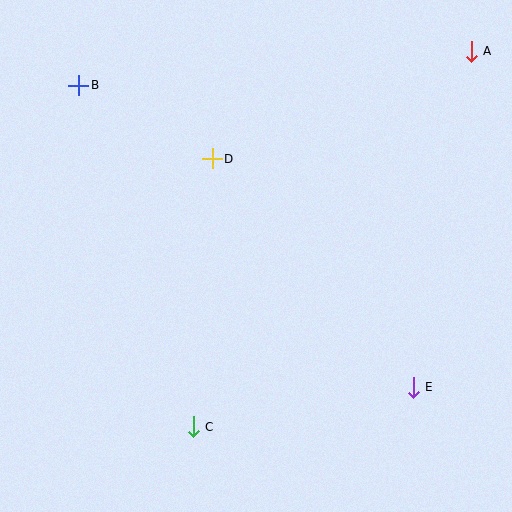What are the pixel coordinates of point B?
Point B is at (79, 85).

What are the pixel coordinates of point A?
Point A is at (471, 51).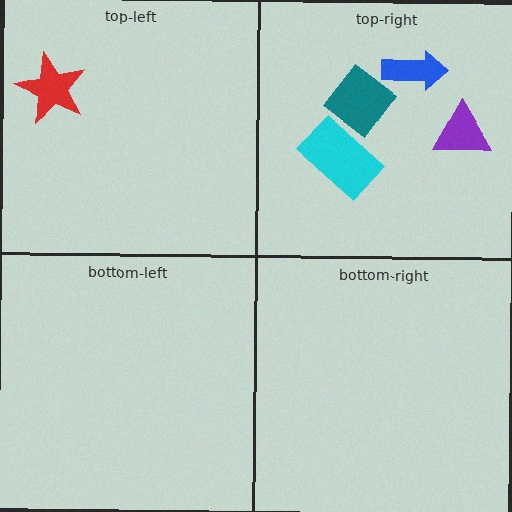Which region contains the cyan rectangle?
The top-right region.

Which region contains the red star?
The top-left region.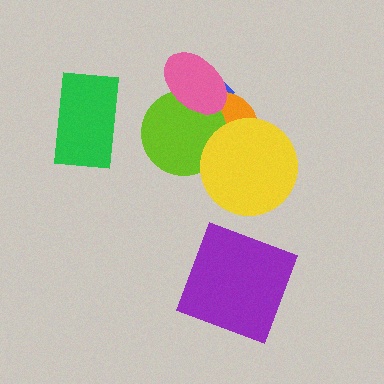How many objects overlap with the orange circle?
4 objects overlap with the orange circle.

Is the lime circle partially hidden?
Yes, it is partially covered by another shape.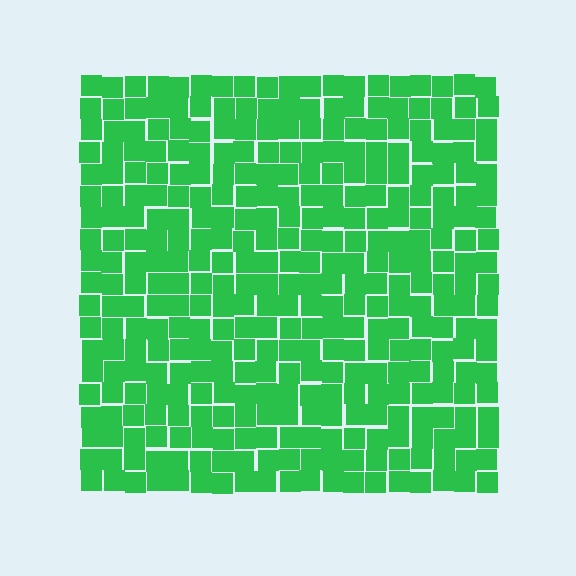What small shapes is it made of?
It is made of small squares.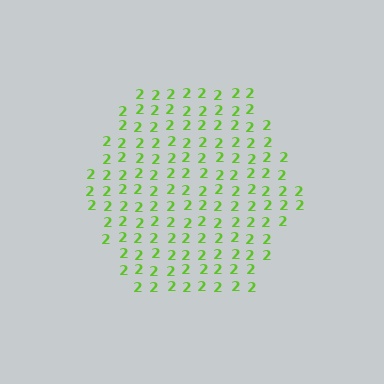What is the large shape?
The large shape is a hexagon.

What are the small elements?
The small elements are digit 2's.